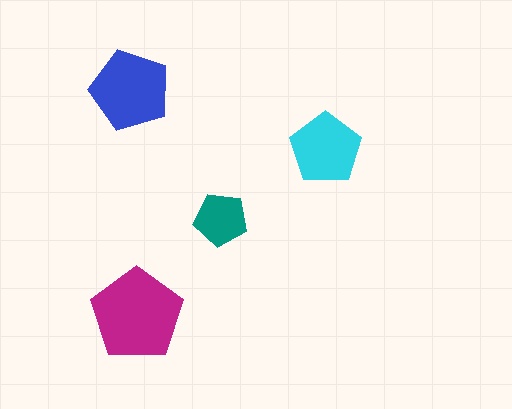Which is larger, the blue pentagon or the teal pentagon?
The blue one.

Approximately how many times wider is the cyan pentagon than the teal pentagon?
About 1.5 times wider.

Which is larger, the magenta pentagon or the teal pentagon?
The magenta one.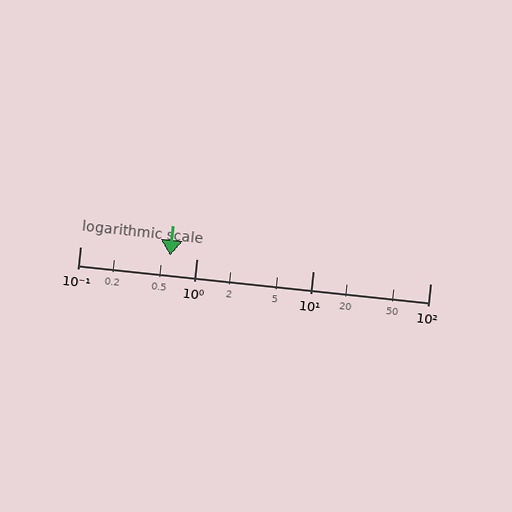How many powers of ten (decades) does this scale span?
The scale spans 3 decades, from 0.1 to 100.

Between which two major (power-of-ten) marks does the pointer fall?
The pointer is between 0.1 and 1.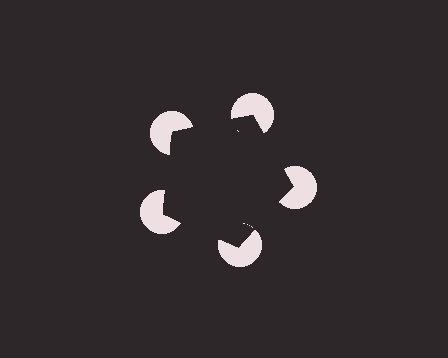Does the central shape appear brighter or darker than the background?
It typically appears slightly darker than the background, even though no actual brightness change is drawn.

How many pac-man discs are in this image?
There are 5 — one at each vertex of the illusory pentagon.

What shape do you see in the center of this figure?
An illusory pentagon — its edges are inferred from the aligned wedge cuts in the pac-man discs, not physically drawn.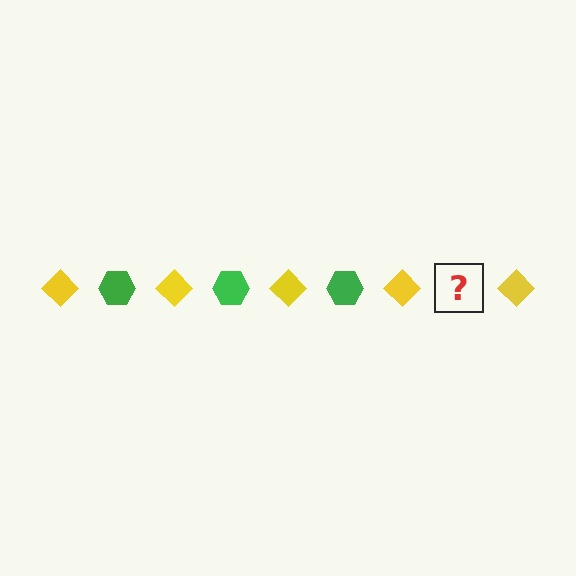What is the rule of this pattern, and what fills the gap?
The rule is that the pattern alternates between yellow diamond and green hexagon. The gap should be filled with a green hexagon.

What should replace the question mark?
The question mark should be replaced with a green hexagon.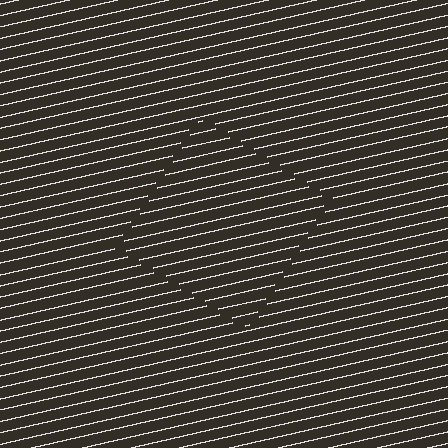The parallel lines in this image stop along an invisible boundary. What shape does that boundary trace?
An illusory square. The interior of the shape contains the same grating, shifted by half a period — the contour is defined by the phase discontinuity where line-ends from the inner and outer gratings abut.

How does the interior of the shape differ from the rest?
The interior of the shape contains the same grating, shifted by half a period — the contour is defined by the phase discontinuity where line-ends from the inner and outer gratings abut.